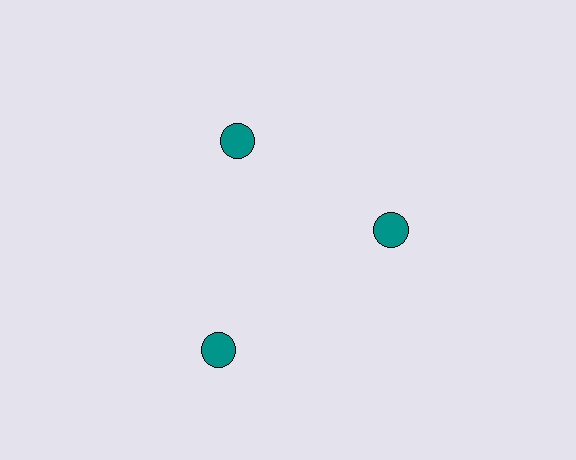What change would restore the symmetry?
The symmetry would be restored by moving it inward, back onto the ring so that all 3 circles sit at equal angles and equal distance from the center.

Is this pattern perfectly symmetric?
No. The 3 teal circles are arranged in a ring, but one element near the 7 o'clock position is pushed outward from the center, breaking the 3-fold rotational symmetry.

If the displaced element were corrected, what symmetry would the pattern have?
It would have 3-fold rotational symmetry — the pattern would map onto itself every 120 degrees.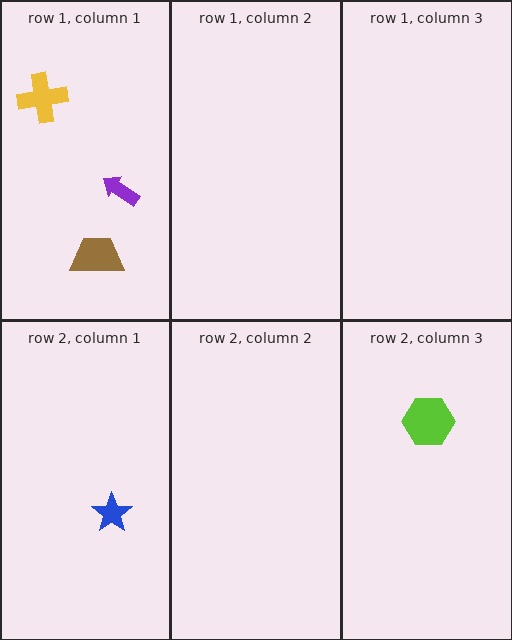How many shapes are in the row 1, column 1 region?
3.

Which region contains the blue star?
The row 2, column 1 region.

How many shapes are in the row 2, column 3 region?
1.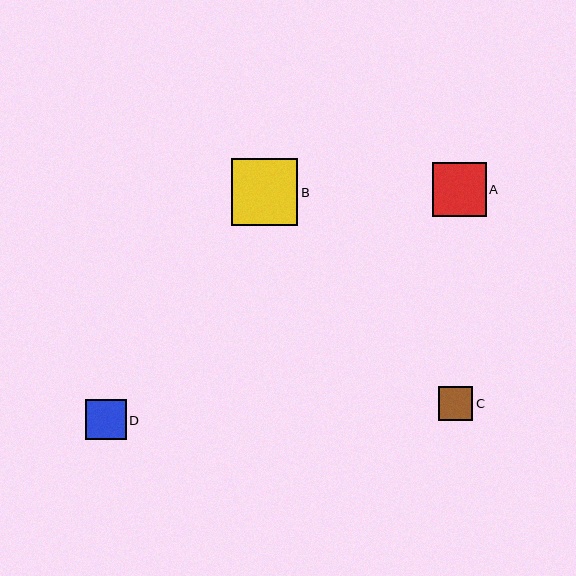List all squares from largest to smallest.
From largest to smallest: B, A, D, C.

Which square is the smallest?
Square C is the smallest with a size of approximately 34 pixels.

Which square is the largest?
Square B is the largest with a size of approximately 67 pixels.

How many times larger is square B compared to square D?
Square B is approximately 1.7 times the size of square D.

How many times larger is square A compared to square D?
Square A is approximately 1.3 times the size of square D.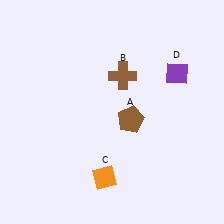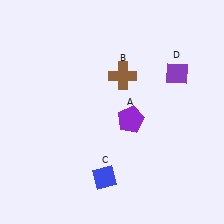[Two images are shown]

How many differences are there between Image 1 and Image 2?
There are 2 differences between the two images.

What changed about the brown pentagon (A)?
In Image 1, A is brown. In Image 2, it changed to purple.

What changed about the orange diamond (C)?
In Image 1, C is orange. In Image 2, it changed to blue.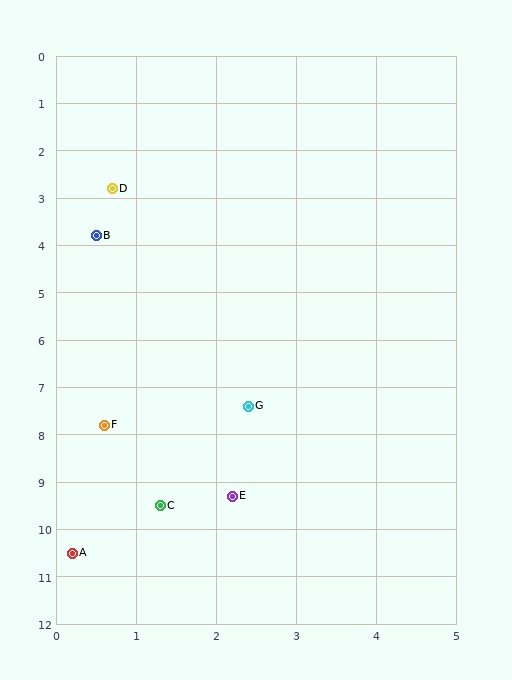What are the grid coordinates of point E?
Point E is at approximately (2.2, 9.3).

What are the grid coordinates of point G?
Point G is at approximately (2.4, 7.4).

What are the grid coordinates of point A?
Point A is at approximately (0.2, 10.5).